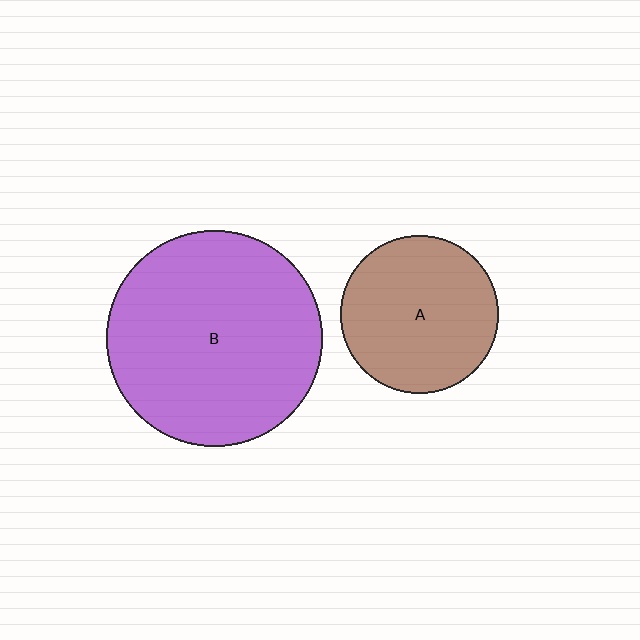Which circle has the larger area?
Circle B (purple).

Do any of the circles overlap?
No, none of the circles overlap.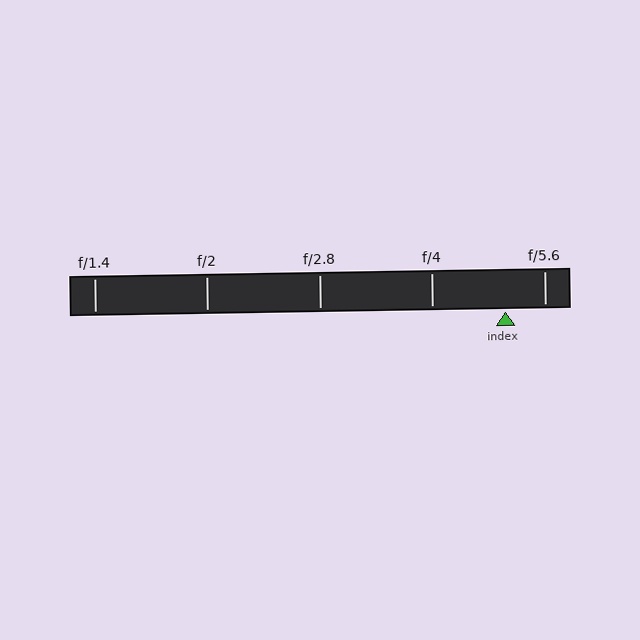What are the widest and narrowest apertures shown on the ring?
The widest aperture shown is f/1.4 and the narrowest is f/5.6.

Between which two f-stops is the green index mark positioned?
The index mark is between f/4 and f/5.6.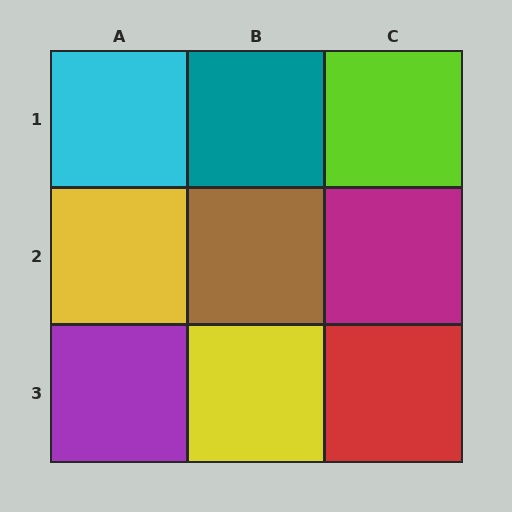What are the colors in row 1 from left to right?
Cyan, teal, lime.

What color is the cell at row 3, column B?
Yellow.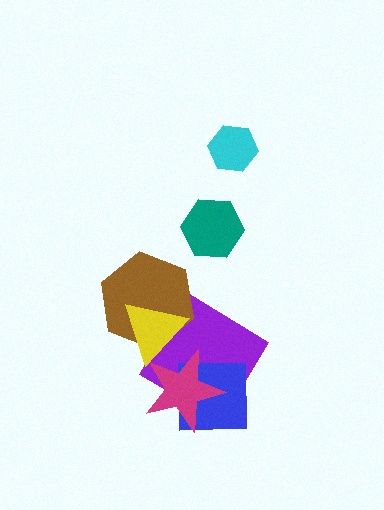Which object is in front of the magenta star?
The yellow triangle is in front of the magenta star.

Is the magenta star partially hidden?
Yes, it is partially covered by another shape.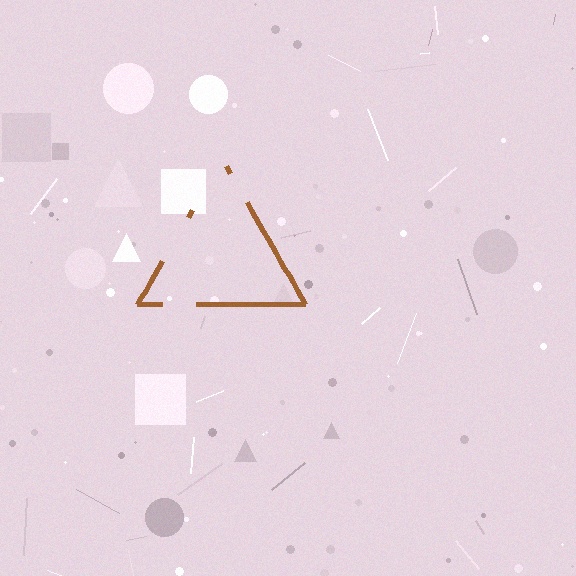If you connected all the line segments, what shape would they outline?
They would outline a triangle.